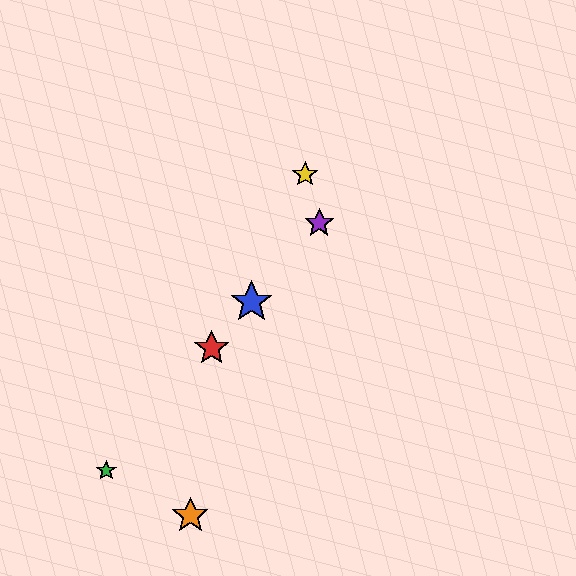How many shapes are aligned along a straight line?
4 shapes (the red star, the blue star, the green star, the purple star) are aligned along a straight line.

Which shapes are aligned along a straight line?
The red star, the blue star, the green star, the purple star are aligned along a straight line.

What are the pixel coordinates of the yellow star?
The yellow star is at (305, 174).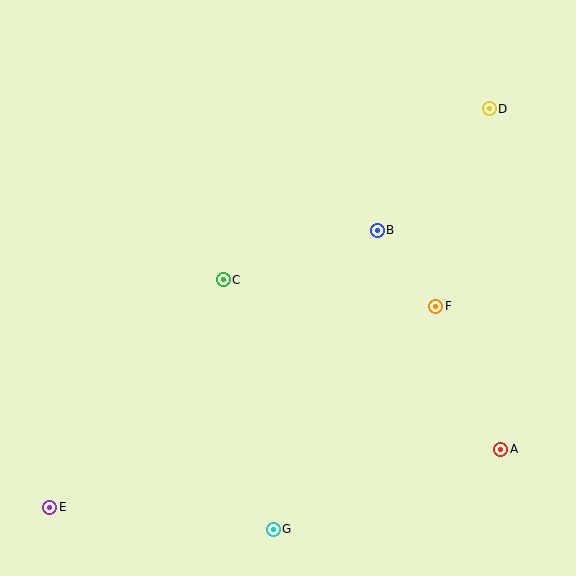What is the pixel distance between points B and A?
The distance between B and A is 251 pixels.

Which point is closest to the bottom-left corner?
Point E is closest to the bottom-left corner.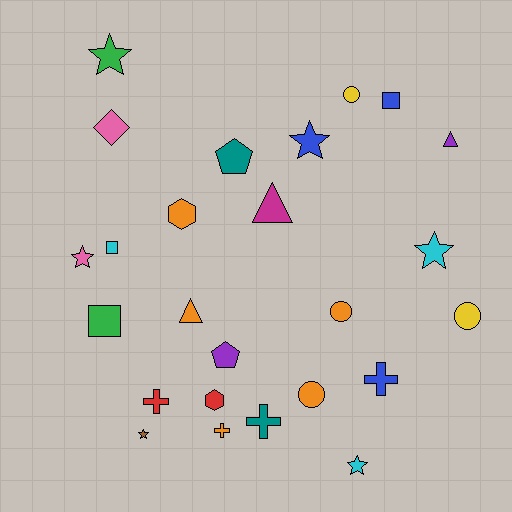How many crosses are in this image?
There are 4 crosses.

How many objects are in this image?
There are 25 objects.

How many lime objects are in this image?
There are no lime objects.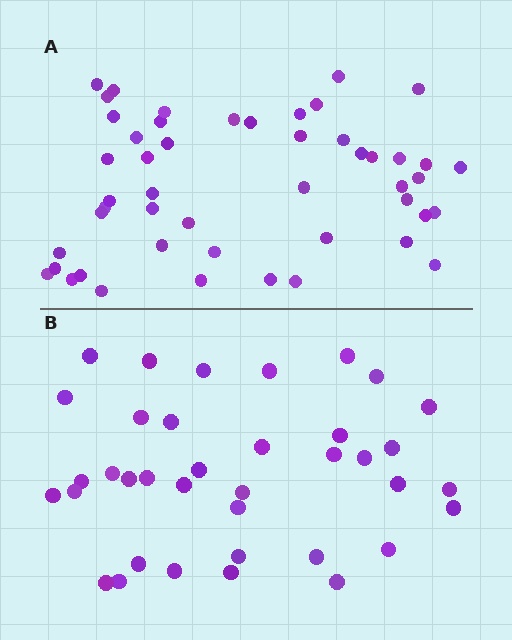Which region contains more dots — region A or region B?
Region A (the top region) has more dots.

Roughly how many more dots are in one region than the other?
Region A has roughly 12 or so more dots than region B.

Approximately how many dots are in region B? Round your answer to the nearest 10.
About 40 dots. (The exact count is 37, which rounds to 40.)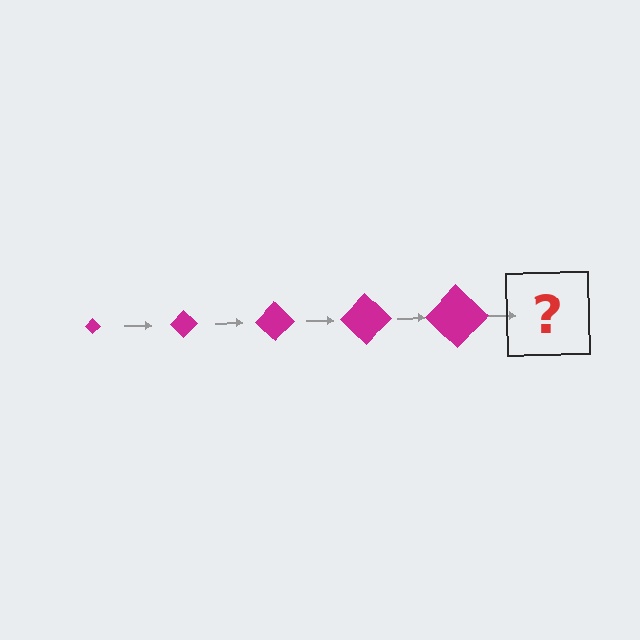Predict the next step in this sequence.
The next step is a magenta diamond, larger than the previous one.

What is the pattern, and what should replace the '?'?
The pattern is that the diamond gets progressively larger each step. The '?' should be a magenta diamond, larger than the previous one.